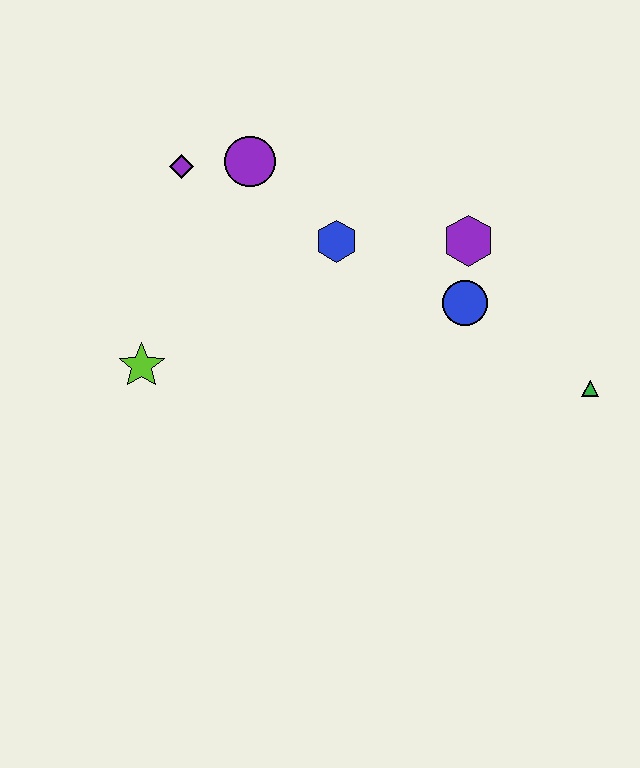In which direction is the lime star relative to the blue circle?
The lime star is to the left of the blue circle.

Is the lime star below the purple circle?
Yes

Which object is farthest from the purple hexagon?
The lime star is farthest from the purple hexagon.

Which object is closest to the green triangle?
The blue circle is closest to the green triangle.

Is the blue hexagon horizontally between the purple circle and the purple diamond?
No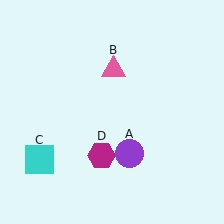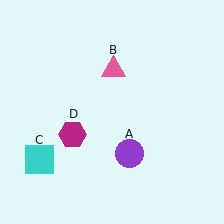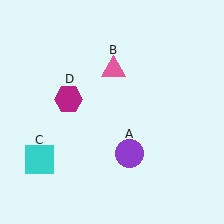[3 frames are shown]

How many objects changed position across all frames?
1 object changed position: magenta hexagon (object D).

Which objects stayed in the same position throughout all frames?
Purple circle (object A) and pink triangle (object B) and cyan square (object C) remained stationary.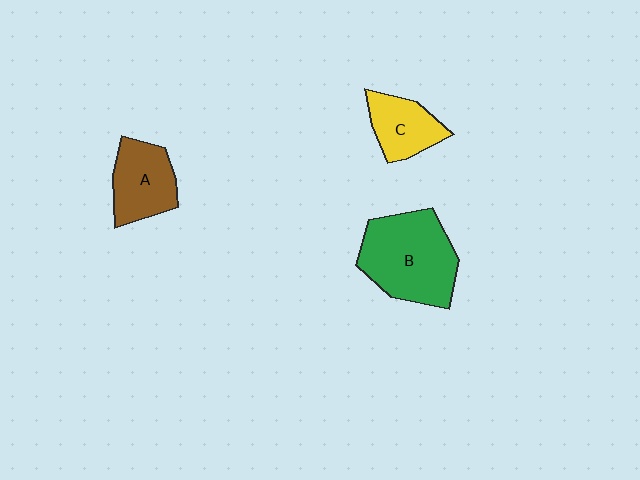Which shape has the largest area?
Shape B (green).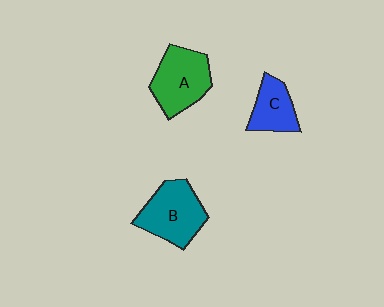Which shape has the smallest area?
Shape C (blue).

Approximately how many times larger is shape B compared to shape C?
Approximately 1.5 times.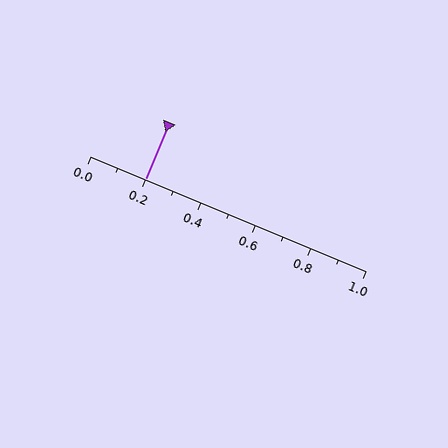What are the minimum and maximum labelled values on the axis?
The axis runs from 0.0 to 1.0.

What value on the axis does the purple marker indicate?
The marker indicates approximately 0.2.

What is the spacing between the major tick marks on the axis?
The major ticks are spaced 0.2 apart.